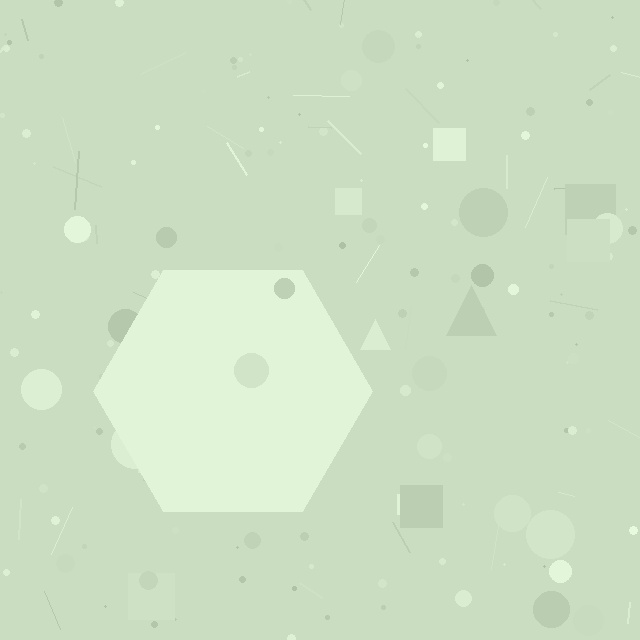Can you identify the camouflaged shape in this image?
The camouflaged shape is a hexagon.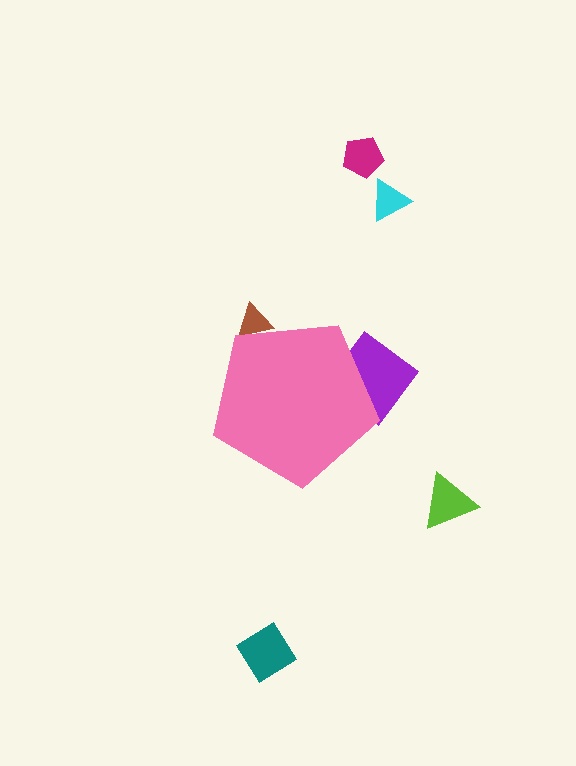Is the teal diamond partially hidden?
No, the teal diamond is fully visible.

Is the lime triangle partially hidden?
No, the lime triangle is fully visible.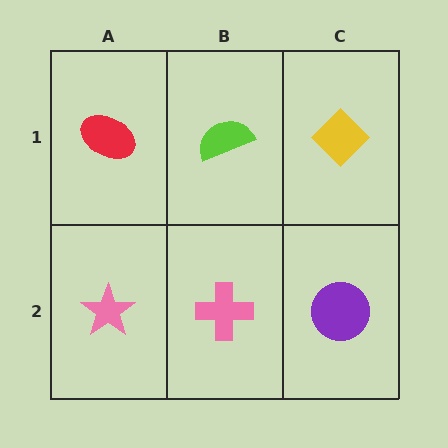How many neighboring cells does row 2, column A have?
2.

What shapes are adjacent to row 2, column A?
A red ellipse (row 1, column A), a pink cross (row 2, column B).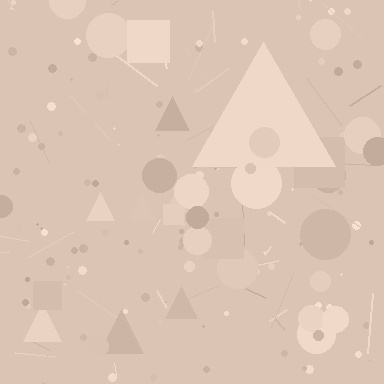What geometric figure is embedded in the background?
A triangle is embedded in the background.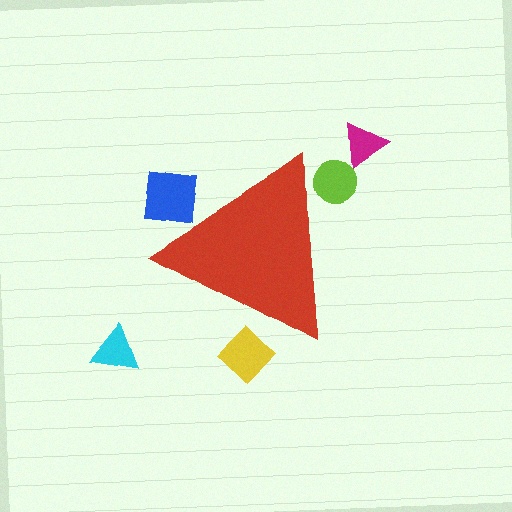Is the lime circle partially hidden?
Yes, the lime circle is partially hidden behind the red triangle.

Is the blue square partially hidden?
Yes, the blue square is partially hidden behind the red triangle.